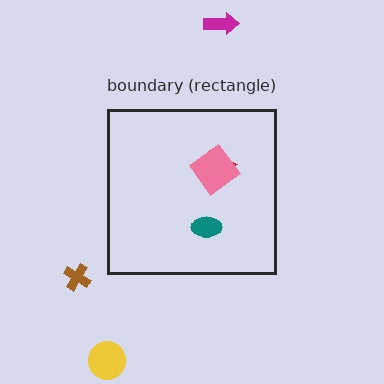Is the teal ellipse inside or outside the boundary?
Inside.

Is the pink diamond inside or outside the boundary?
Inside.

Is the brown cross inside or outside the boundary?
Outside.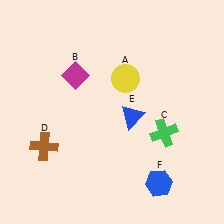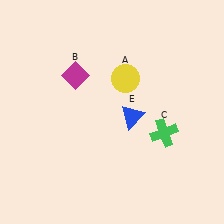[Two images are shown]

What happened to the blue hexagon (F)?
The blue hexagon (F) was removed in Image 2. It was in the bottom-right area of Image 1.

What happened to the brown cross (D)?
The brown cross (D) was removed in Image 2. It was in the bottom-left area of Image 1.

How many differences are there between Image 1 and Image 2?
There are 2 differences between the two images.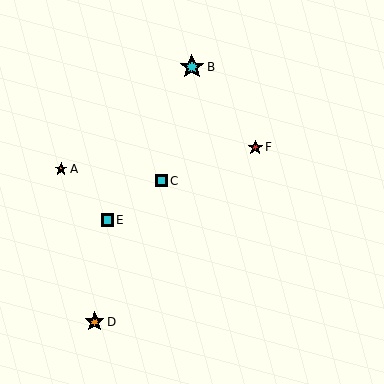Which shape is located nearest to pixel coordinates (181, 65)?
The cyan star (labeled B) at (192, 67) is nearest to that location.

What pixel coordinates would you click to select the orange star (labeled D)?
Click at (95, 322) to select the orange star D.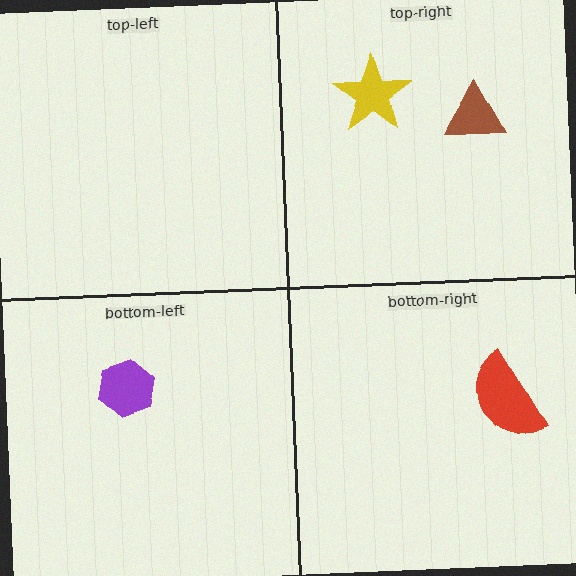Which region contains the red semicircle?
The bottom-right region.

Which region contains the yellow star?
The top-right region.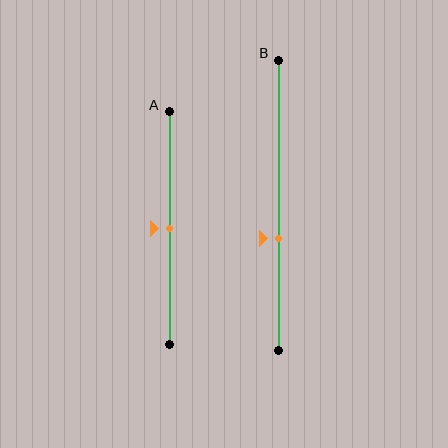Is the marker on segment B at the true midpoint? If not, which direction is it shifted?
No, the marker on segment B is shifted downward by about 12% of the segment length.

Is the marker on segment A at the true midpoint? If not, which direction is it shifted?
Yes, the marker on segment A is at the true midpoint.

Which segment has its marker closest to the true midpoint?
Segment A has its marker closest to the true midpoint.